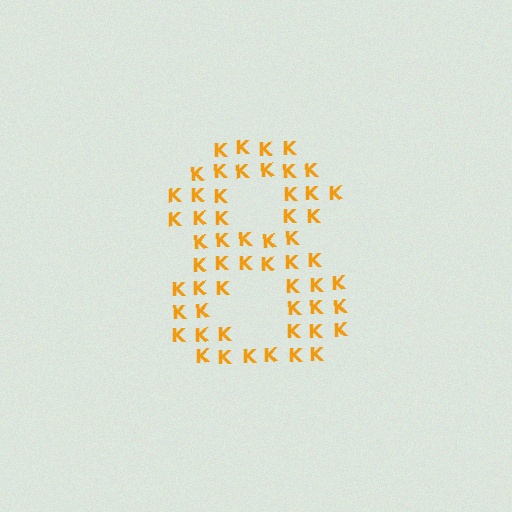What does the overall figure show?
The overall figure shows the digit 8.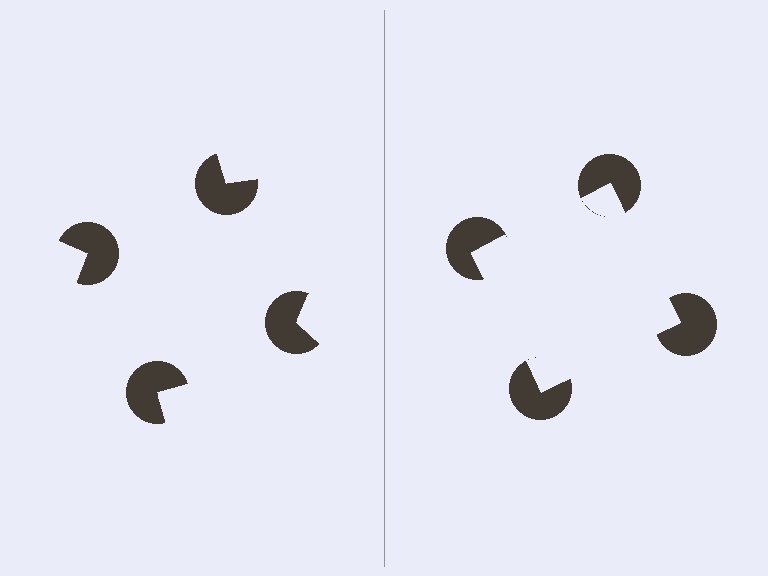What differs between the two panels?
The pac-man discs are positioned identically on both sides; only the wedge orientations differ. On the right they align to a square; on the left they are misaligned.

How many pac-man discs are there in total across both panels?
8 — 4 on each side.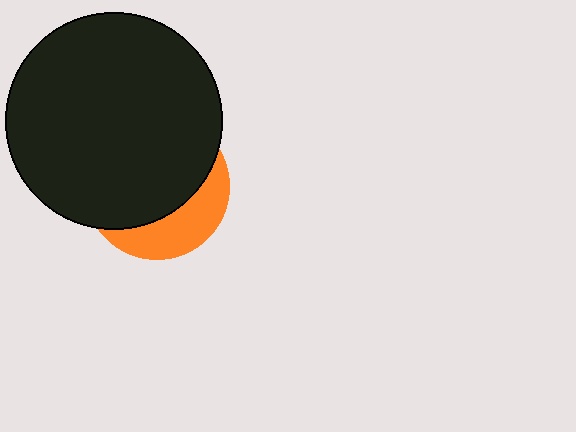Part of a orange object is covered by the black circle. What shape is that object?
It is a circle.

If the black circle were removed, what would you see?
You would see the complete orange circle.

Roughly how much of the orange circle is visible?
A small part of it is visible (roughly 31%).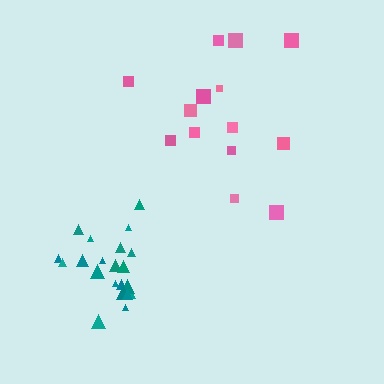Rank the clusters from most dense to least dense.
teal, pink.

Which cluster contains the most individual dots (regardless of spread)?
Teal (21).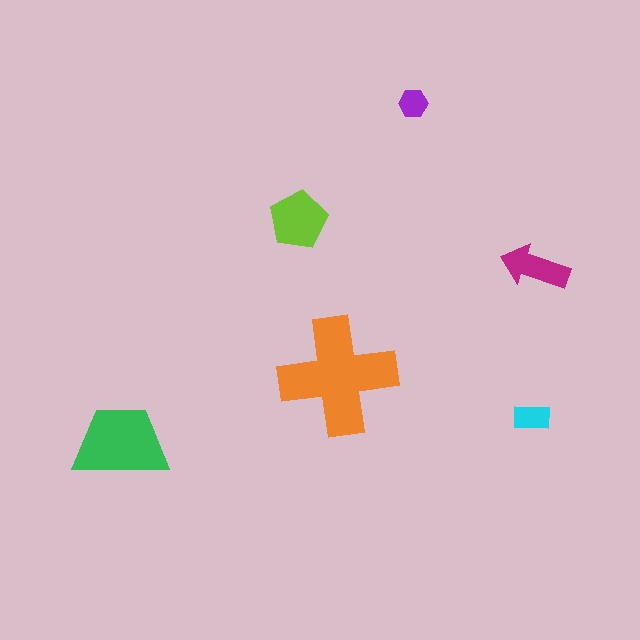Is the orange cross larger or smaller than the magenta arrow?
Larger.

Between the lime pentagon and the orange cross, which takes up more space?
The orange cross.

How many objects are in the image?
There are 6 objects in the image.